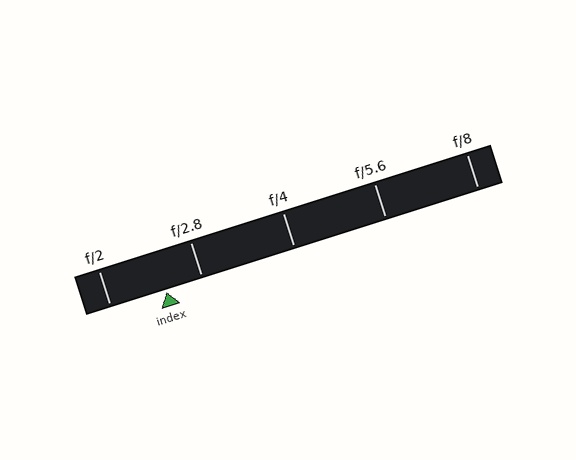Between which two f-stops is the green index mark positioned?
The index mark is between f/2 and f/2.8.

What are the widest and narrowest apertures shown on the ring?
The widest aperture shown is f/2 and the narrowest is f/8.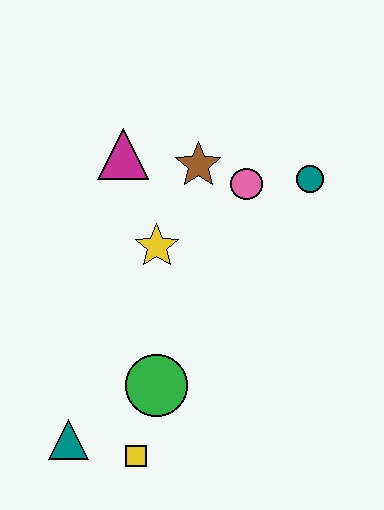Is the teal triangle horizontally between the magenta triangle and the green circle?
No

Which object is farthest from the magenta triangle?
The yellow square is farthest from the magenta triangle.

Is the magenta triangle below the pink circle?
No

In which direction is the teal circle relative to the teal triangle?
The teal circle is above the teal triangle.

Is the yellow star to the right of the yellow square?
Yes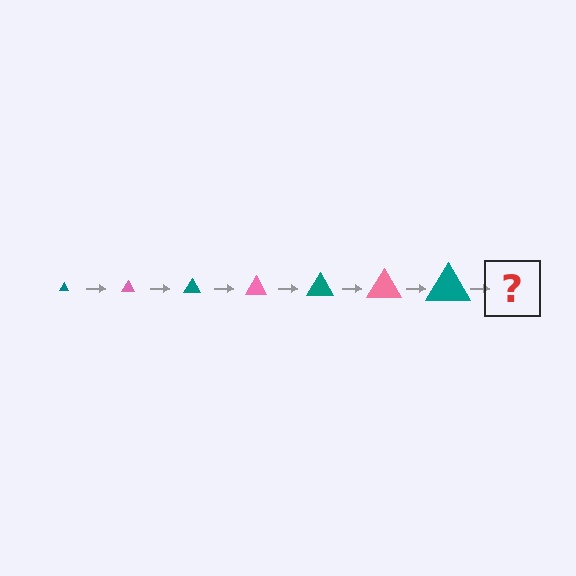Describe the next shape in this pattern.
It should be a pink triangle, larger than the previous one.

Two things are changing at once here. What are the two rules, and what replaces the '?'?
The two rules are that the triangle grows larger each step and the color cycles through teal and pink. The '?' should be a pink triangle, larger than the previous one.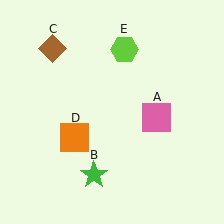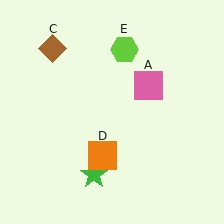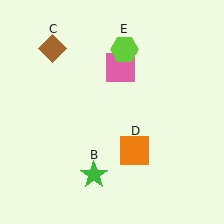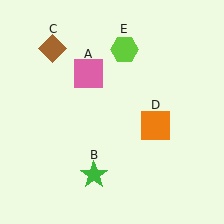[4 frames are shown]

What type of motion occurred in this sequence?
The pink square (object A), orange square (object D) rotated counterclockwise around the center of the scene.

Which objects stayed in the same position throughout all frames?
Green star (object B) and brown diamond (object C) and lime hexagon (object E) remained stationary.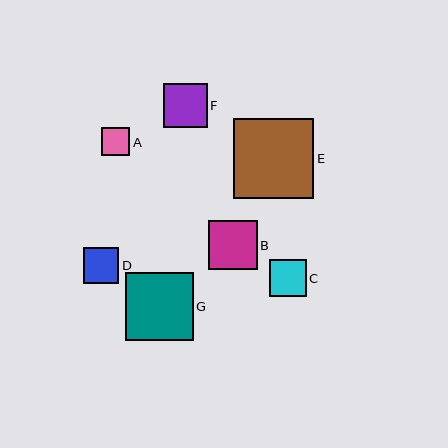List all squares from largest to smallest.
From largest to smallest: E, G, B, F, C, D, A.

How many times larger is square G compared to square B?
Square G is approximately 1.4 times the size of square B.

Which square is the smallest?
Square A is the smallest with a size of approximately 28 pixels.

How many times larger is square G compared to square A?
Square G is approximately 2.4 times the size of square A.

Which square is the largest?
Square E is the largest with a size of approximately 80 pixels.